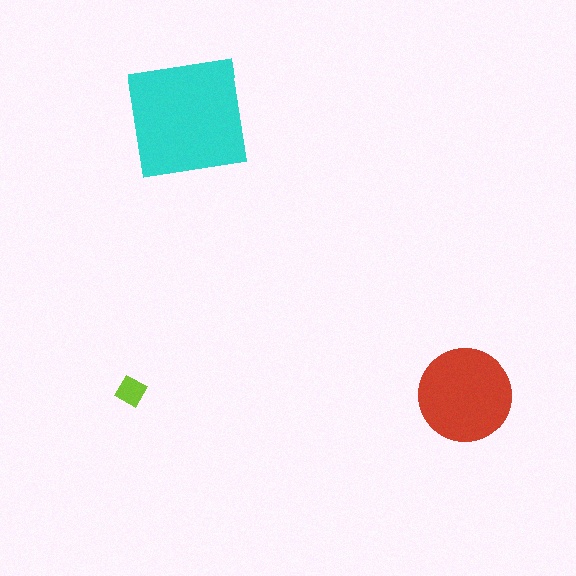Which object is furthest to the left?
The lime diamond is leftmost.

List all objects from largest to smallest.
The cyan square, the red circle, the lime diamond.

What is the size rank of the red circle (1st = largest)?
2nd.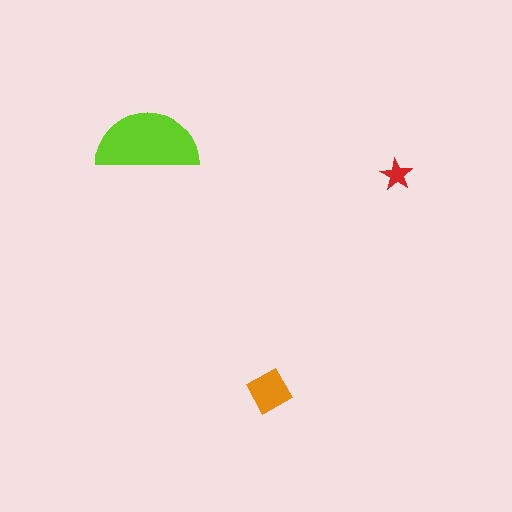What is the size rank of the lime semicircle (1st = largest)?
1st.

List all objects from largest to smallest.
The lime semicircle, the orange diamond, the red star.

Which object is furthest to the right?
The red star is rightmost.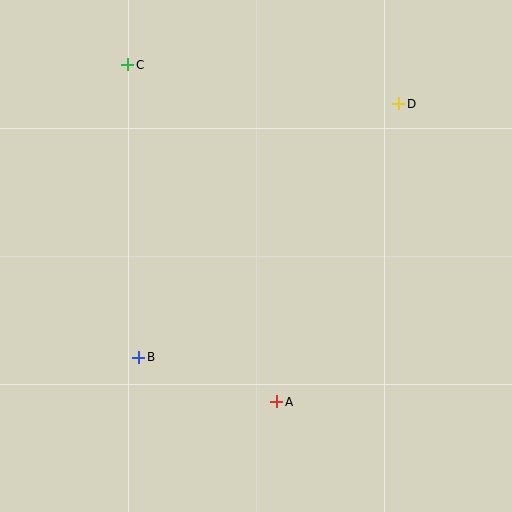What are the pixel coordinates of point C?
Point C is at (128, 65).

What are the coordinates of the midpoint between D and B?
The midpoint between D and B is at (269, 230).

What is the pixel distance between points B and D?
The distance between B and D is 363 pixels.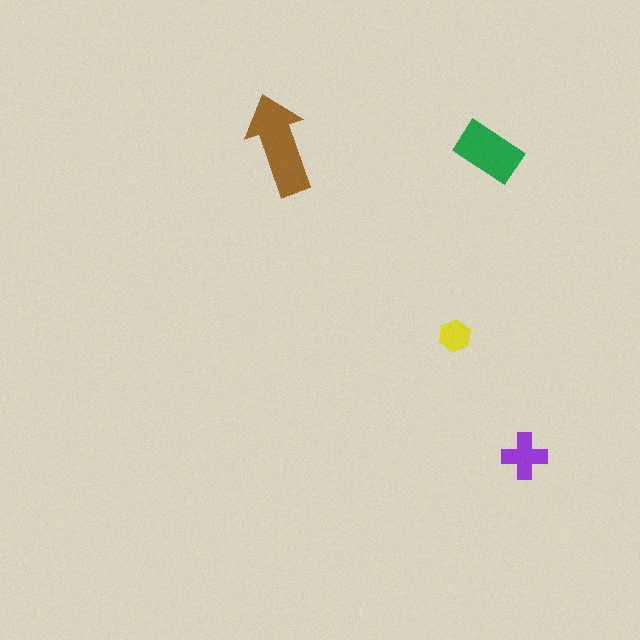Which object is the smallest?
The yellow hexagon.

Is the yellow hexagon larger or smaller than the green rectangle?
Smaller.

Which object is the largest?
The brown arrow.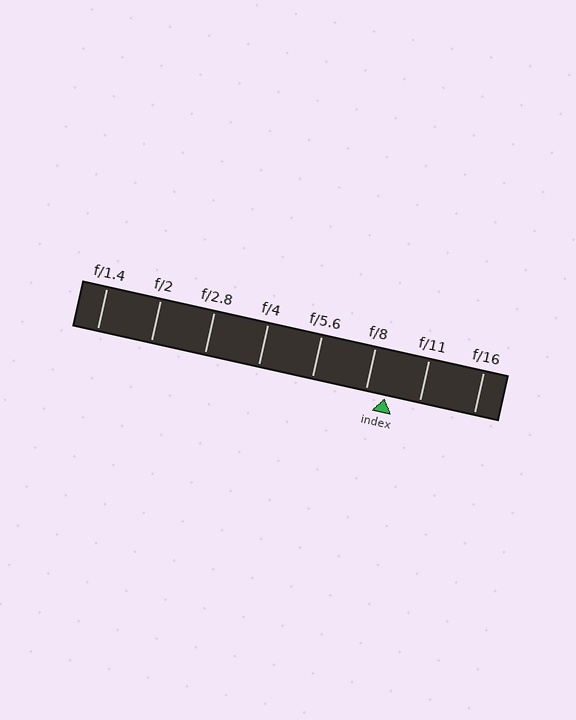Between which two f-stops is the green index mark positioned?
The index mark is between f/8 and f/11.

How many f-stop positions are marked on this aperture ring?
There are 8 f-stop positions marked.